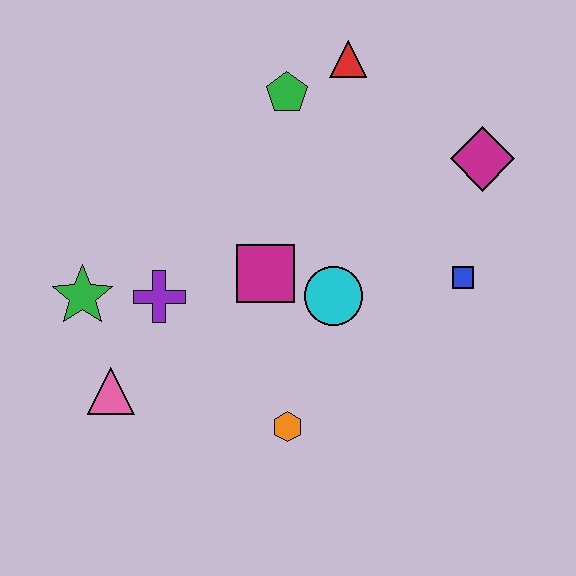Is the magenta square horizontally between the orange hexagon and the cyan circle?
No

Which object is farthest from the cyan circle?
The green star is farthest from the cyan circle.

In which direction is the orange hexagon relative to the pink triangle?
The orange hexagon is to the right of the pink triangle.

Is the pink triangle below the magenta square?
Yes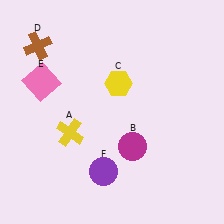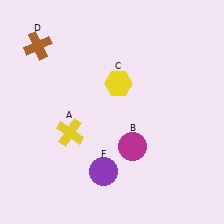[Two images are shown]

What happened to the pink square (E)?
The pink square (E) was removed in Image 2. It was in the top-left area of Image 1.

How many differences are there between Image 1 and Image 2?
There is 1 difference between the two images.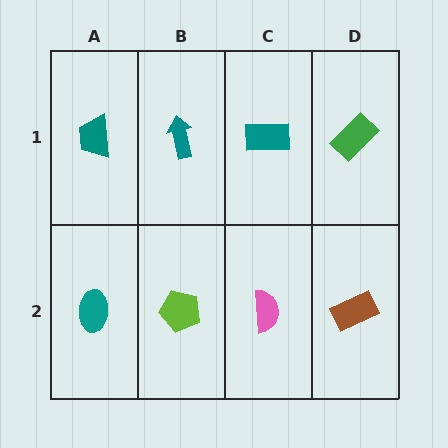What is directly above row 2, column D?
A green rectangle.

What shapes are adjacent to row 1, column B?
A lime pentagon (row 2, column B), a teal trapezoid (row 1, column A), a teal rectangle (row 1, column C).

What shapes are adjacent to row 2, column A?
A teal trapezoid (row 1, column A), a lime pentagon (row 2, column B).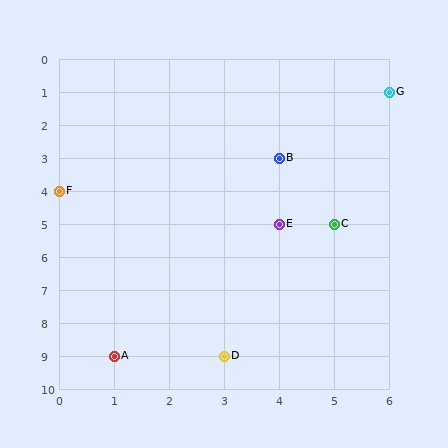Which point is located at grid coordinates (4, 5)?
Point E is at (4, 5).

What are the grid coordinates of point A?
Point A is at grid coordinates (1, 9).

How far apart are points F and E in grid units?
Points F and E are 4 columns and 1 row apart (about 4.1 grid units diagonally).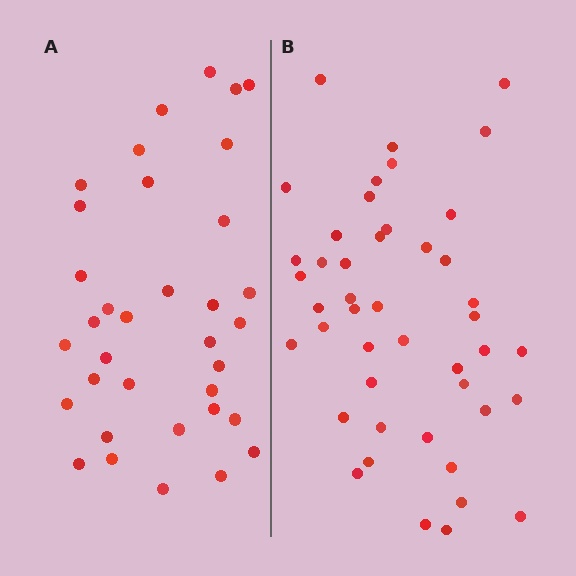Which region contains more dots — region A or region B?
Region B (the right region) has more dots.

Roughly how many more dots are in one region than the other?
Region B has roughly 10 or so more dots than region A.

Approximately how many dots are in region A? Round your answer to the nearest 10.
About 40 dots. (The exact count is 35, which rounds to 40.)